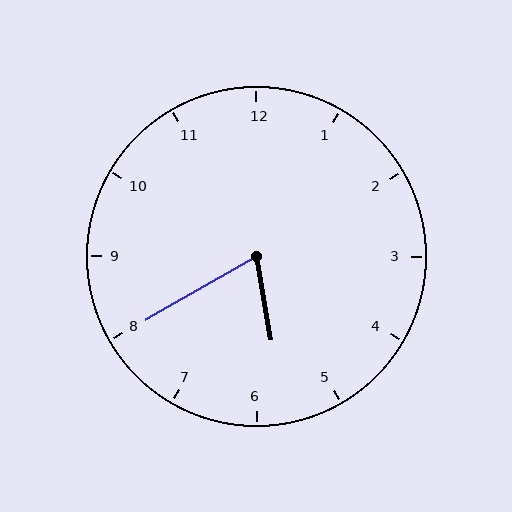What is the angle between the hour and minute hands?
Approximately 70 degrees.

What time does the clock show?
5:40.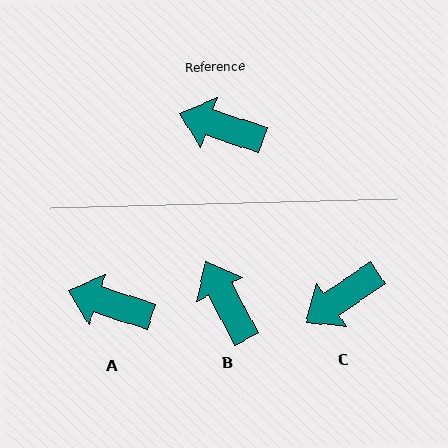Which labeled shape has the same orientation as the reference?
A.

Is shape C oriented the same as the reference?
No, it is off by about 53 degrees.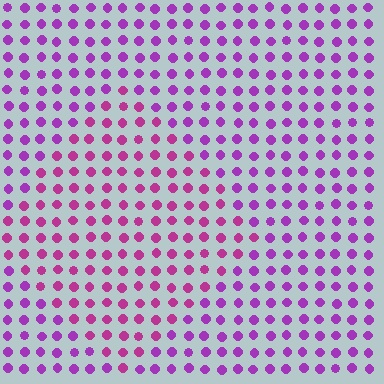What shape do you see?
I see a diamond.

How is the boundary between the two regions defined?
The boundary is defined purely by a slight shift in hue (about 28 degrees). Spacing, size, and orientation are identical on both sides.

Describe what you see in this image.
The image is filled with small purple elements in a uniform arrangement. A diamond-shaped region is visible where the elements are tinted to a slightly different hue, forming a subtle color boundary.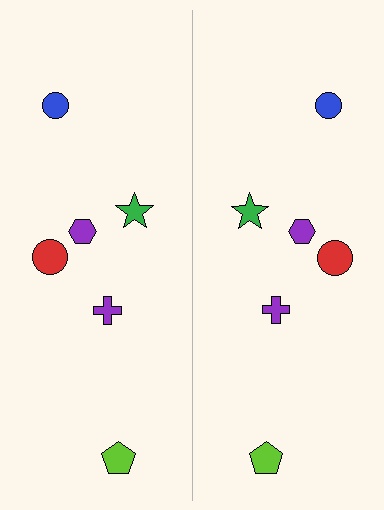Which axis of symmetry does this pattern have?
The pattern has a vertical axis of symmetry running through the center of the image.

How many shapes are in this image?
There are 12 shapes in this image.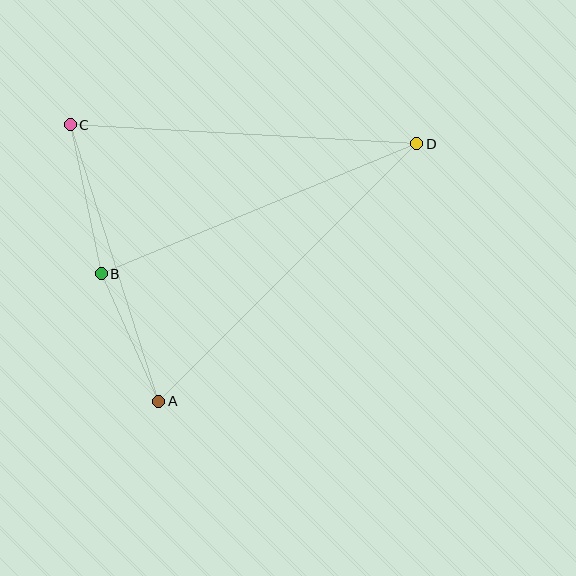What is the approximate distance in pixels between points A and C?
The distance between A and C is approximately 290 pixels.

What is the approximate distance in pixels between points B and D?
The distance between B and D is approximately 341 pixels.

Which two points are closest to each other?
Points A and B are closest to each other.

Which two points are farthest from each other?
Points A and D are farthest from each other.